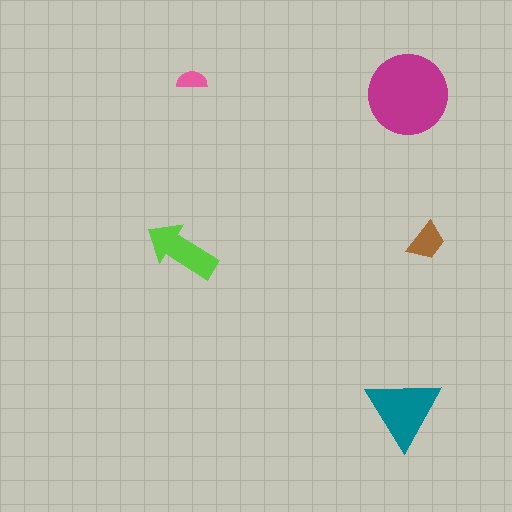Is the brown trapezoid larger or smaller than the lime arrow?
Smaller.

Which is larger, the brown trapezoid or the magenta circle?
The magenta circle.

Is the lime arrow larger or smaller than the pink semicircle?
Larger.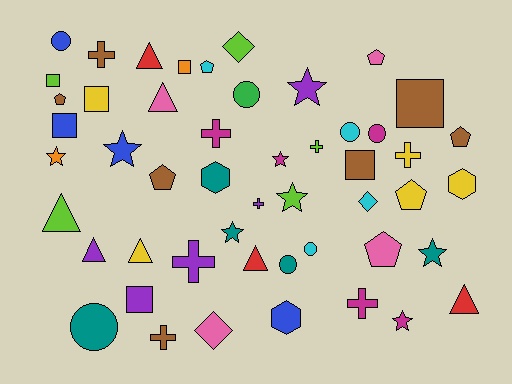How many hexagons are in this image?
There are 3 hexagons.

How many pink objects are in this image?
There are 4 pink objects.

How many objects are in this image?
There are 50 objects.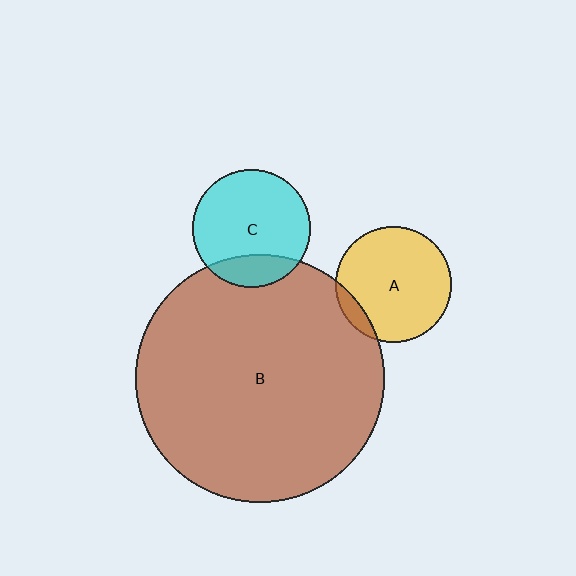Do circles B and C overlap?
Yes.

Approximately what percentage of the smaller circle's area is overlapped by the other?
Approximately 20%.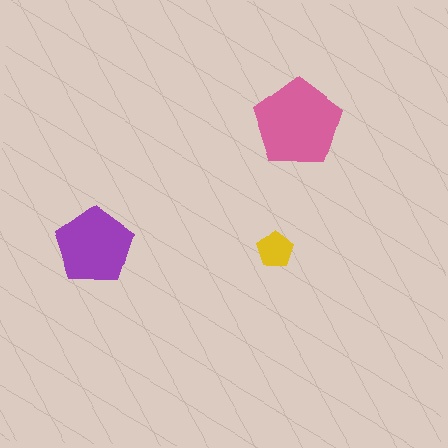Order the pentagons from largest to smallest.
the pink one, the purple one, the yellow one.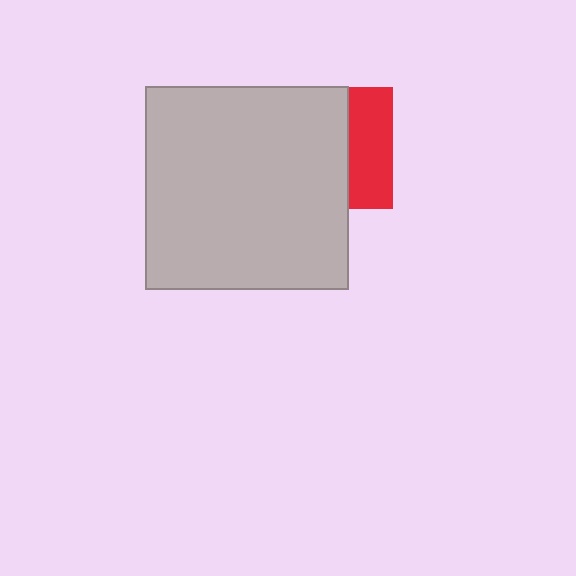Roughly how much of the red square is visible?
A small part of it is visible (roughly 36%).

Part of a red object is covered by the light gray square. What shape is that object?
It is a square.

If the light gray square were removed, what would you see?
You would see the complete red square.